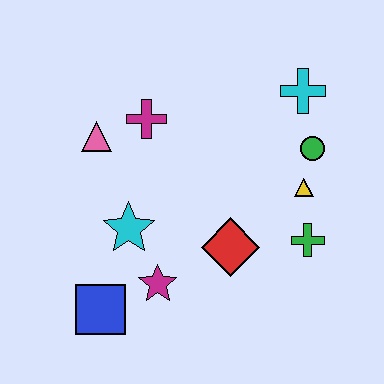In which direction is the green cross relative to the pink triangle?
The green cross is to the right of the pink triangle.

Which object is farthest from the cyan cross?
The blue square is farthest from the cyan cross.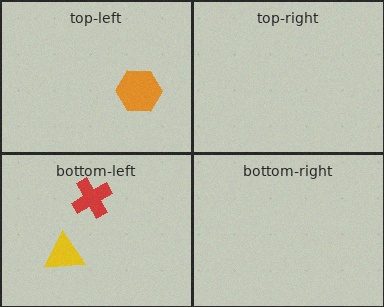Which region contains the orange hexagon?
The top-left region.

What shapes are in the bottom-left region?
The red cross, the yellow triangle.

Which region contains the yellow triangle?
The bottom-left region.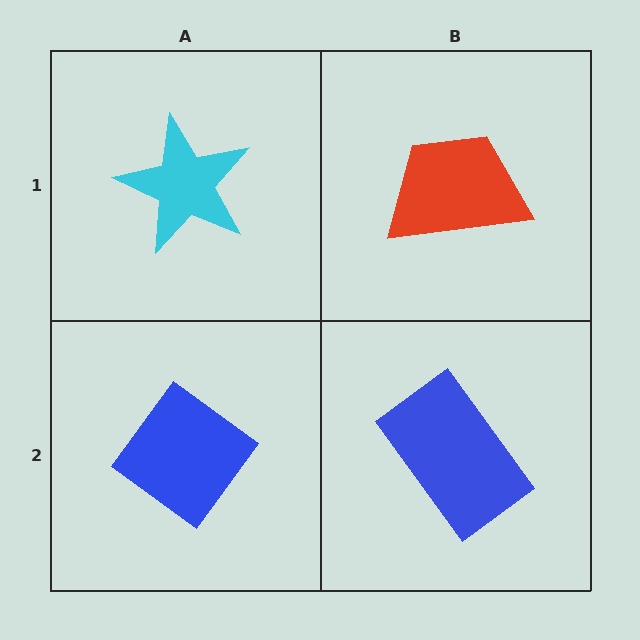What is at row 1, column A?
A cyan star.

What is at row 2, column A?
A blue diamond.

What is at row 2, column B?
A blue rectangle.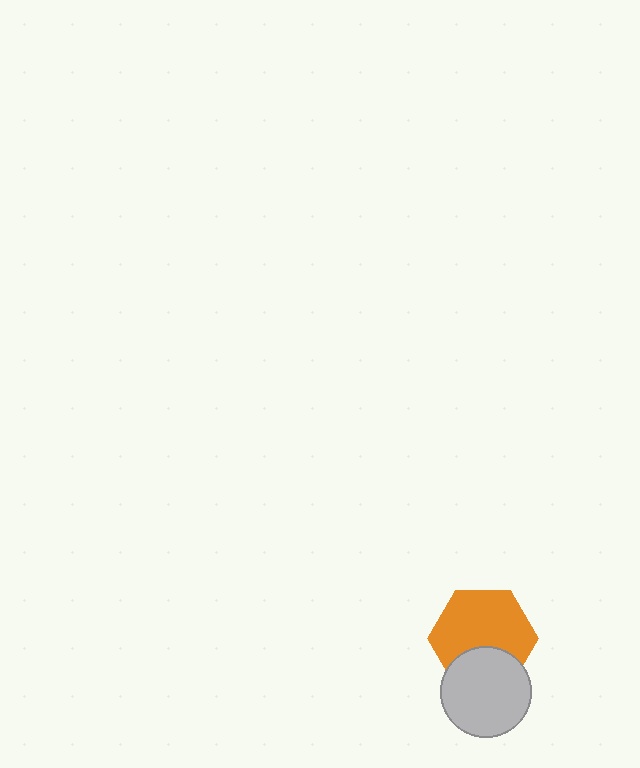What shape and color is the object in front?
The object in front is a light gray circle.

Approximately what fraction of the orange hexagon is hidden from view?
Roughly 31% of the orange hexagon is hidden behind the light gray circle.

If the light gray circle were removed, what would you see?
You would see the complete orange hexagon.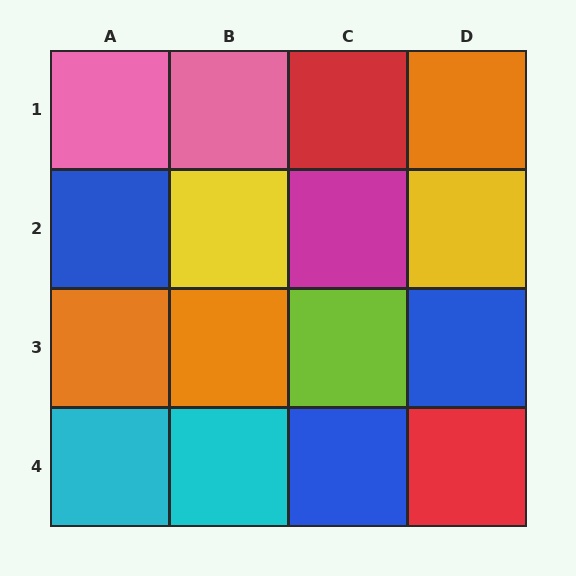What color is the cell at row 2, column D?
Yellow.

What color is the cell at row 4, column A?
Cyan.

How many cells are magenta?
1 cell is magenta.